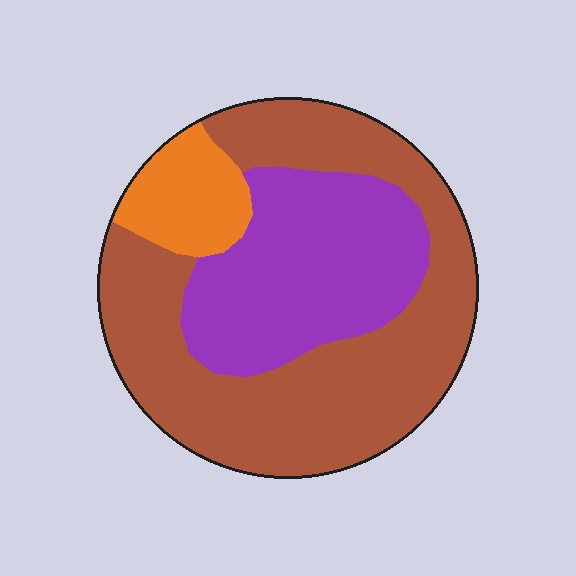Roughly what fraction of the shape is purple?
Purple covers around 30% of the shape.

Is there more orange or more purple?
Purple.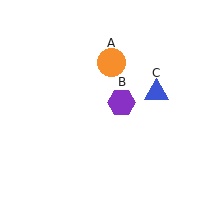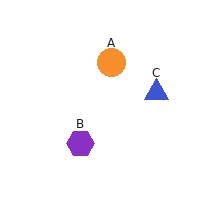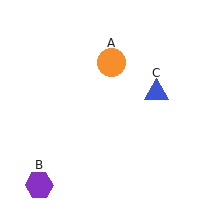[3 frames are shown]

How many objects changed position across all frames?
1 object changed position: purple hexagon (object B).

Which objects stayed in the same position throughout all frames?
Orange circle (object A) and blue triangle (object C) remained stationary.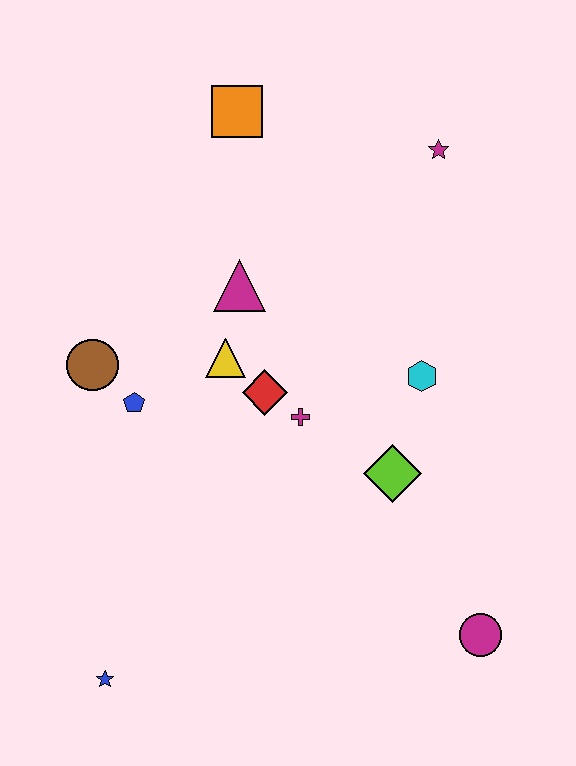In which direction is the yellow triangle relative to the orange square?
The yellow triangle is below the orange square.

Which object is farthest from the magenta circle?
The orange square is farthest from the magenta circle.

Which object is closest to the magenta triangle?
The yellow triangle is closest to the magenta triangle.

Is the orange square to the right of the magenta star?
No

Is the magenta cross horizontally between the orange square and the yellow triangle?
No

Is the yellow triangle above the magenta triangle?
No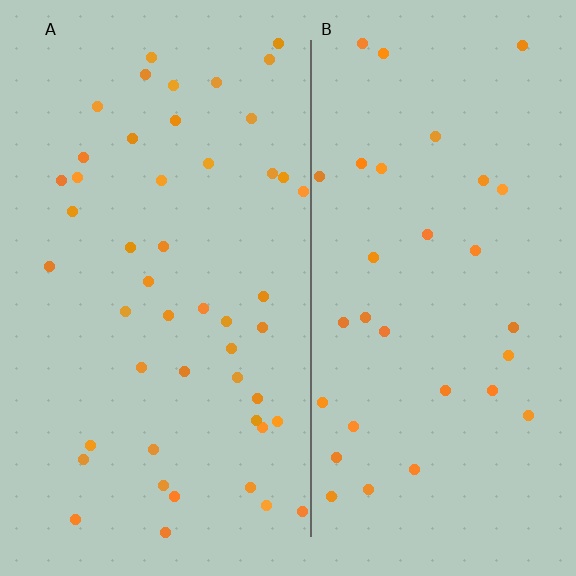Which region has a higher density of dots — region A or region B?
A (the left).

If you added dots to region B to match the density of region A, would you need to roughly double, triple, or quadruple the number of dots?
Approximately double.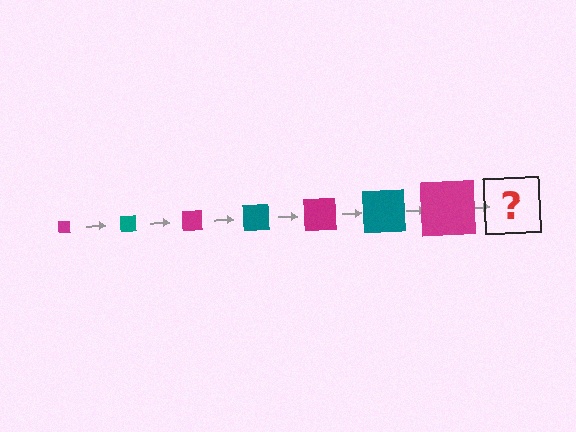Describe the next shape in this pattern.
It should be a teal square, larger than the previous one.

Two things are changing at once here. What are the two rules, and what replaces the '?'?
The two rules are that the square grows larger each step and the color cycles through magenta and teal. The '?' should be a teal square, larger than the previous one.